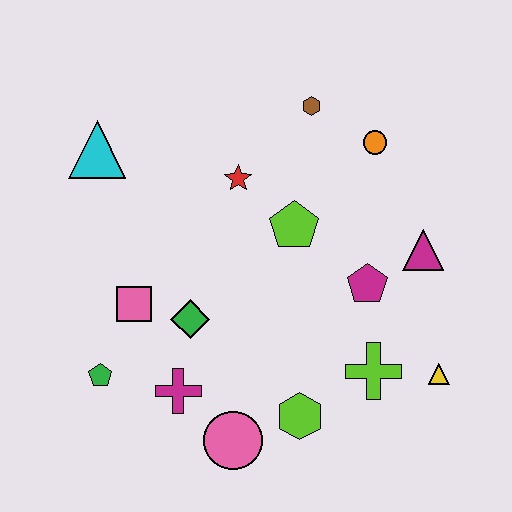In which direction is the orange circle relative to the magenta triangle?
The orange circle is above the magenta triangle.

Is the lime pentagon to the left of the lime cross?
Yes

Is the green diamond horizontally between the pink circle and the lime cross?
No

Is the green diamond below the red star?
Yes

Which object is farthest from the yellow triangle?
The cyan triangle is farthest from the yellow triangle.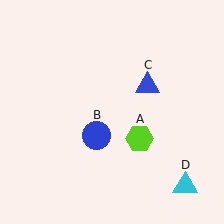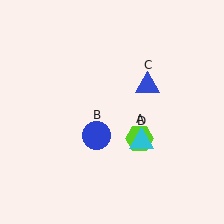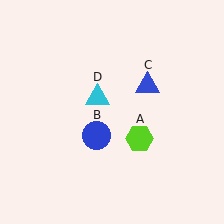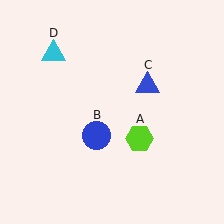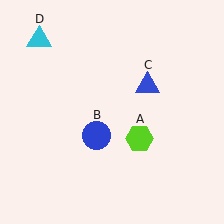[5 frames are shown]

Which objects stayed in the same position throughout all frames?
Lime hexagon (object A) and blue circle (object B) and blue triangle (object C) remained stationary.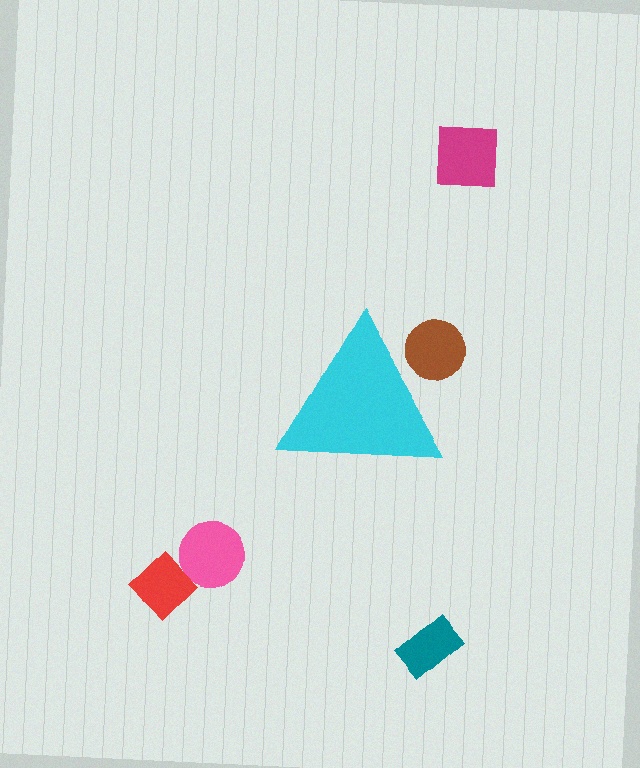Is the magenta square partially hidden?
No, the magenta square is fully visible.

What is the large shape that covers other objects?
A cyan triangle.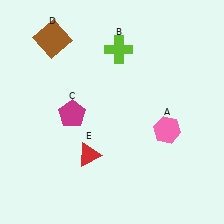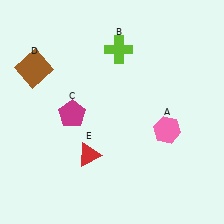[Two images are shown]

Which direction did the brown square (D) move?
The brown square (D) moved down.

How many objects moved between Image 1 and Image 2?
1 object moved between the two images.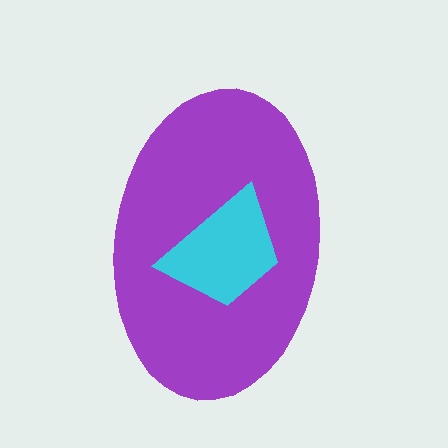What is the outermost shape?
The purple ellipse.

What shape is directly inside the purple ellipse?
The cyan trapezoid.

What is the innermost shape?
The cyan trapezoid.